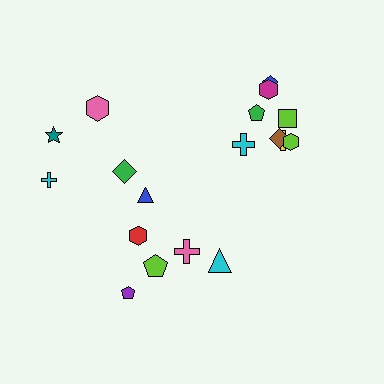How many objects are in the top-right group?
There are 8 objects.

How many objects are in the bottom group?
There are 5 objects.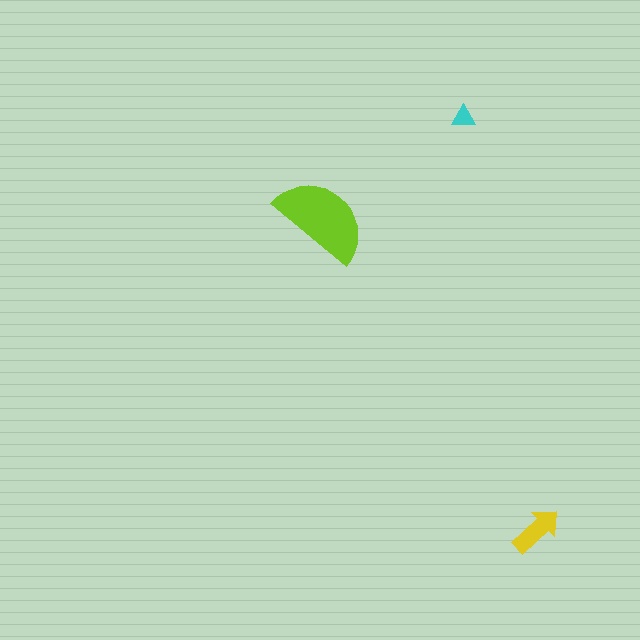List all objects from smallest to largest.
The cyan triangle, the yellow arrow, the lime semicircle.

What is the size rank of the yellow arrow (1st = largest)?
2nd.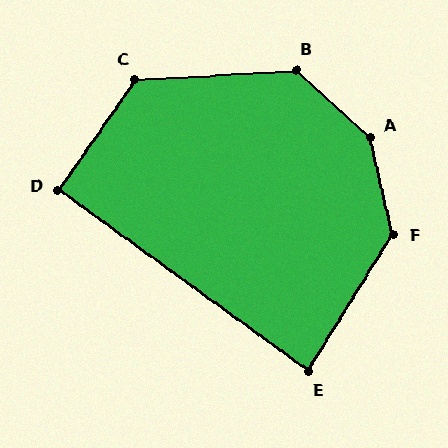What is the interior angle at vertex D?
Approximately 91 degrees (approximately right).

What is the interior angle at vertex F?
Approximately 135 degrees (obtuse).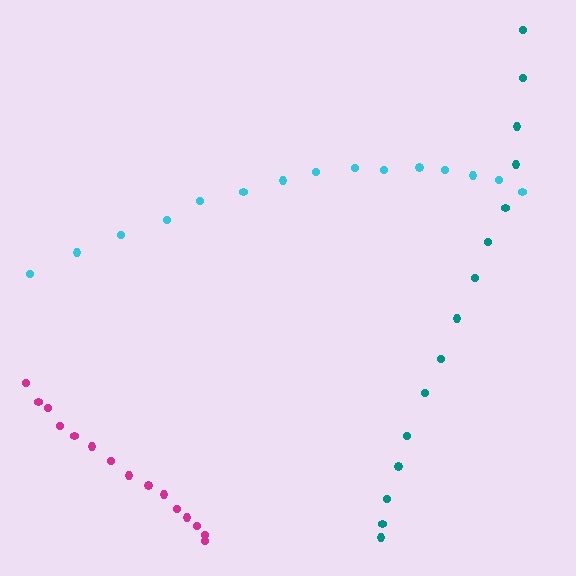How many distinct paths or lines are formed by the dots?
There are 3 distinct paths.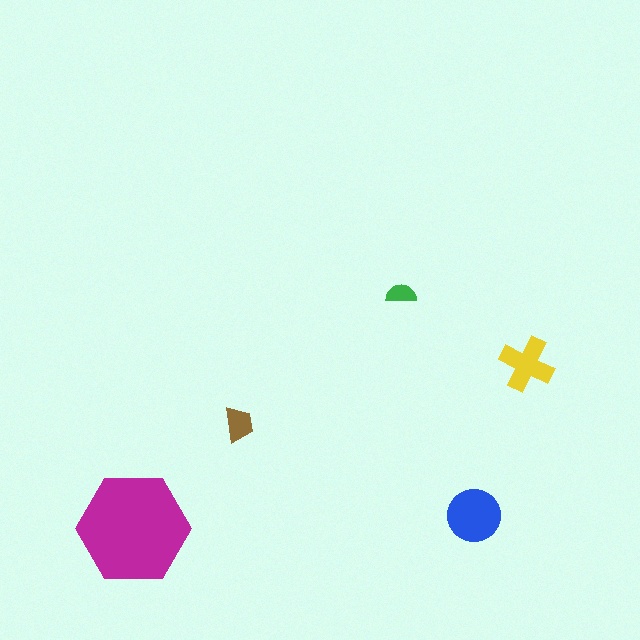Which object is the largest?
The magenta hexagon.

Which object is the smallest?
The green semicircle.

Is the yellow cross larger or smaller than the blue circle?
Smaller.